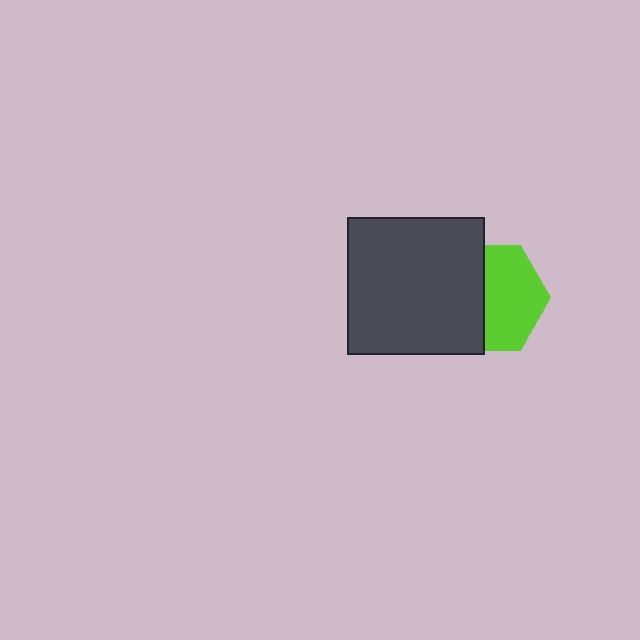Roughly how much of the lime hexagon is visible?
About half of it is visible (roughly 56%).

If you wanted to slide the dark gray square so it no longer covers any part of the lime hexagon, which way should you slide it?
Slide it left — that is the most direct way to separate the two shapes.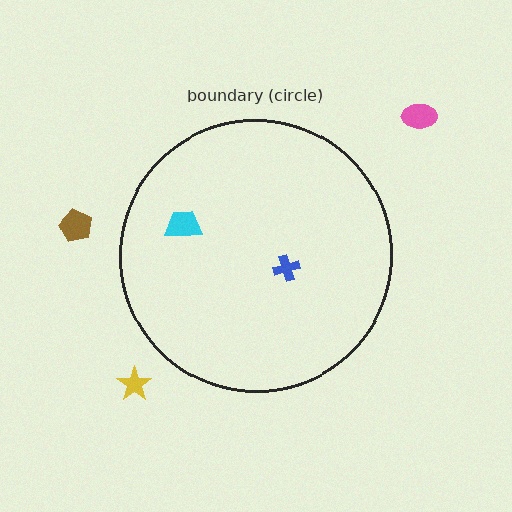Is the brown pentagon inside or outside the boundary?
Outside.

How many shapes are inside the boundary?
2 inside, 3 outside.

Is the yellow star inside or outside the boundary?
Outside.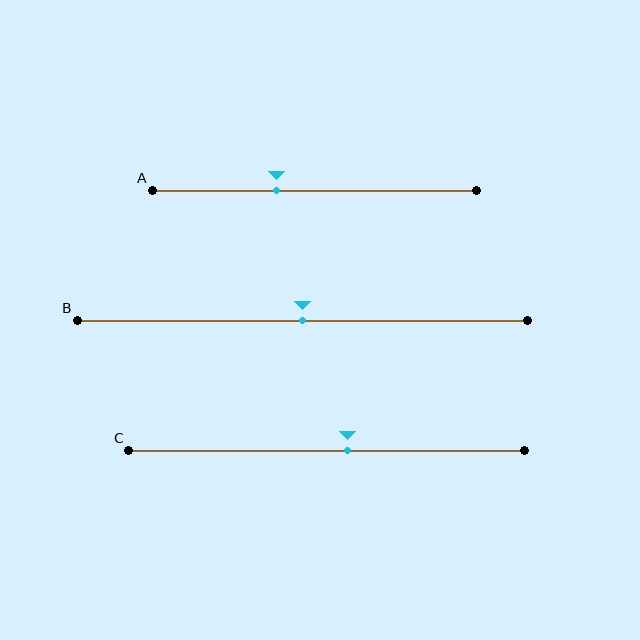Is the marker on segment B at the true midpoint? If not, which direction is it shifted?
Yes, the marker on segment B is at the true midpoint.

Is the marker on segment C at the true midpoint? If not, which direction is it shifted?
No, the marker on segment C is shifted to the right by about 5% of the segment length.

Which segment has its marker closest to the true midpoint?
Segment B has its marker closest to the true midpoint.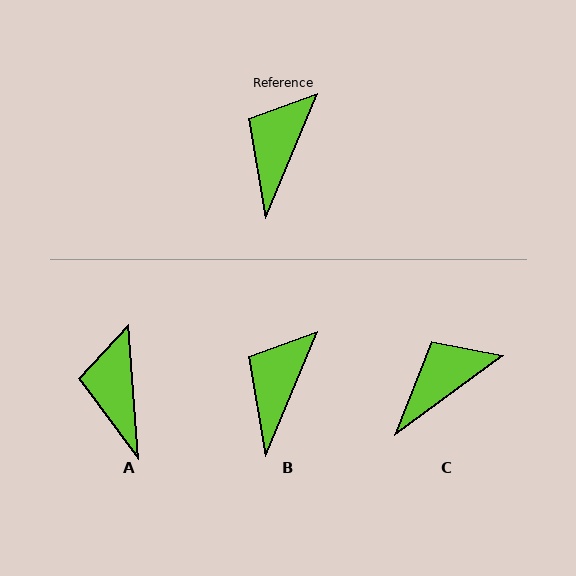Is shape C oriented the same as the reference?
No, it is off by about 31 degrees.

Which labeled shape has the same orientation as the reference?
B.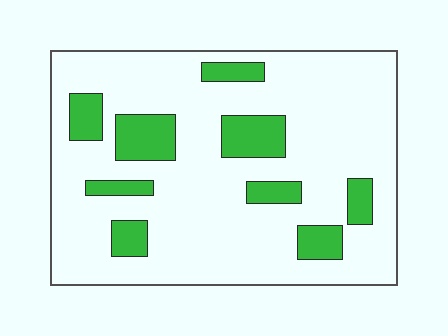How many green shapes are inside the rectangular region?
9.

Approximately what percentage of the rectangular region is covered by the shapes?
Approximately 20%.